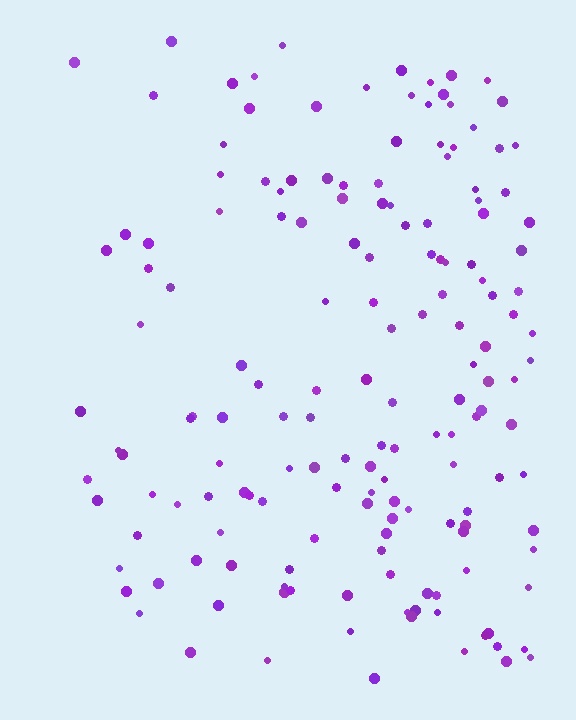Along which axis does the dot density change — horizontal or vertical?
Horizontal.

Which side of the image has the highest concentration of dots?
The right.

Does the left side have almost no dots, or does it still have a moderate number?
Still a moderate number, just noticeably fewer than the right.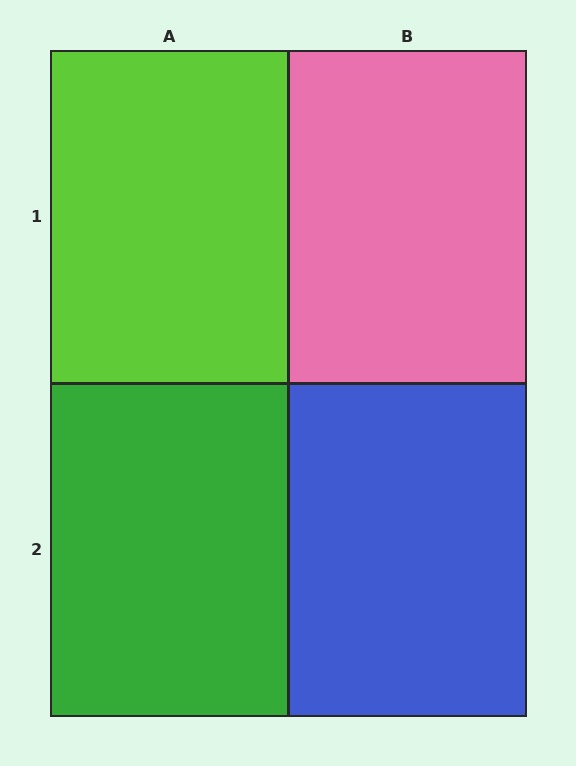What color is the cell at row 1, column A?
Lime.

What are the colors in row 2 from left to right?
Green, blue.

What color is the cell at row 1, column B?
Pink.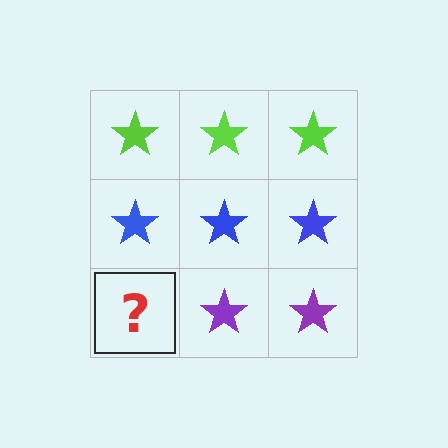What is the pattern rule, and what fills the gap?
The rule is that each row has a consistent color. The gap should be filled with a purple star.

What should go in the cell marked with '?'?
The missing cell should contain a purple star.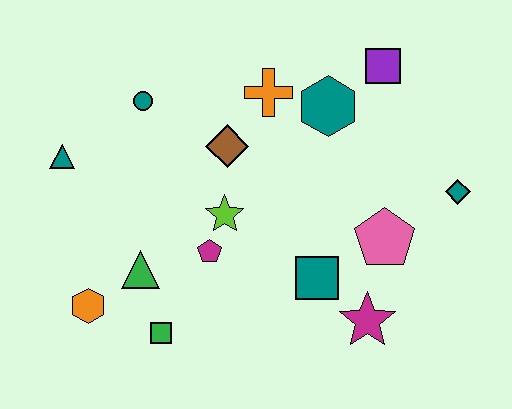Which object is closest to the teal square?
The magenta star is closest to the teal square.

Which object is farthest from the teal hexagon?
The orange hexagon is farthest from the teal hexagon.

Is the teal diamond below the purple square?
Yes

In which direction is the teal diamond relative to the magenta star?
The teal diamond is above the magenta star.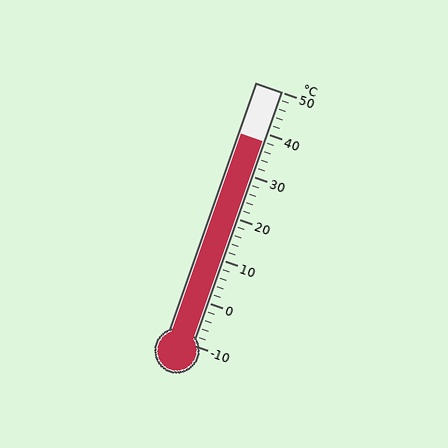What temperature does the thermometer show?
The thermometer shows approximately 38°C.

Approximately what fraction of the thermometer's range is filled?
The thermometer is filled to approximately 80% of its range.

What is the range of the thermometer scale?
The thermometer scale ranges from -10°C to 50°C.